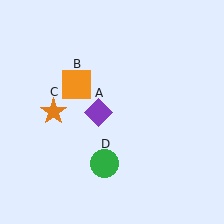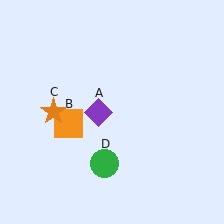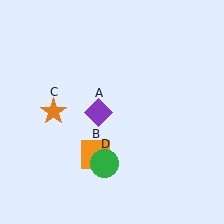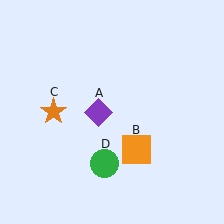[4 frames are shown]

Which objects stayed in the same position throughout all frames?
Purple diamond (object A) and orange star (object C) and green circle (object D) remained stationary.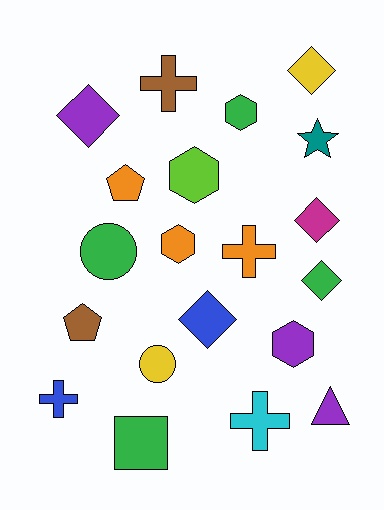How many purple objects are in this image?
There are 3 purple objects.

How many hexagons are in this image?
There are 4 hexagons.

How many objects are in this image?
There are 20 objects.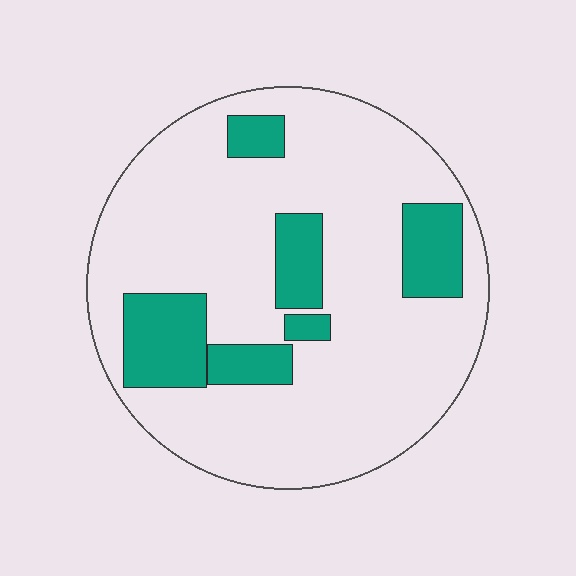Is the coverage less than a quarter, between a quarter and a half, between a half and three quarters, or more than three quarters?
Less than a quarter.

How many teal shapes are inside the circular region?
6.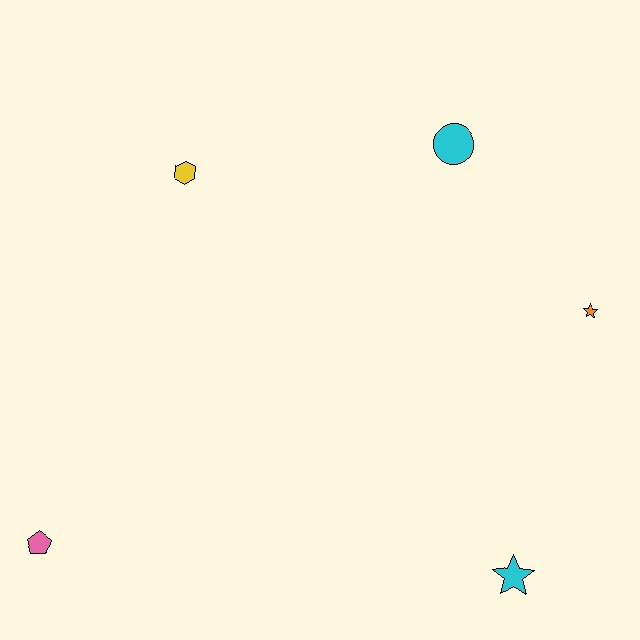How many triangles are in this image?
There are no triangles.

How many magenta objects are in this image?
There are no magenta objects.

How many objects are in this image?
There are 5 objects.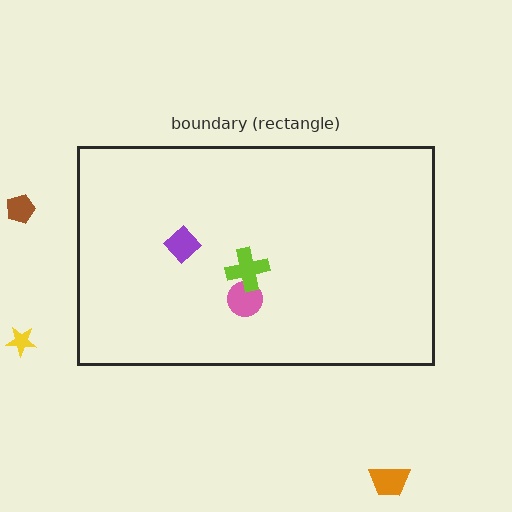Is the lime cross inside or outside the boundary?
Inside.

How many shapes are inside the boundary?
3 inside, 3 outside.